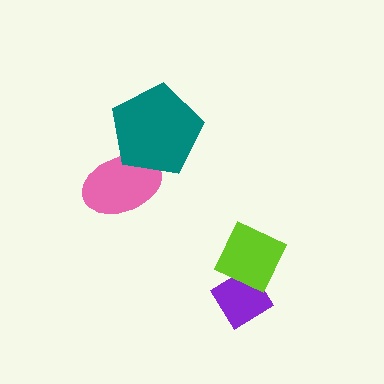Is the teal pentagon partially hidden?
No, no other shape covers it.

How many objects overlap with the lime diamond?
1 object overlaps with the lime diamond.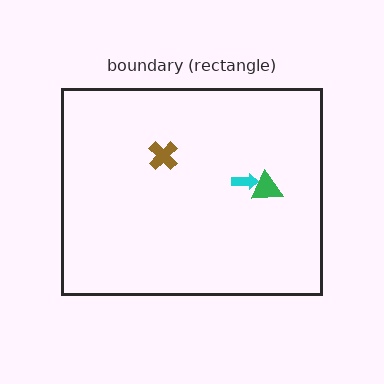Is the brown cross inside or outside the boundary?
Inside.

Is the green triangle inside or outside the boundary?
Inside.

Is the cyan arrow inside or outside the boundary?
Inside.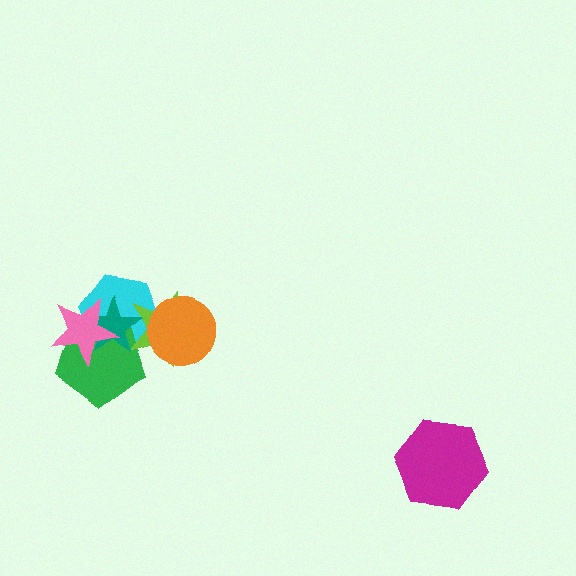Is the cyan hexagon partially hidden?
Yes, it is partially covered by another shape.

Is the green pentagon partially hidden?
Yes, it is partially covered by another shape.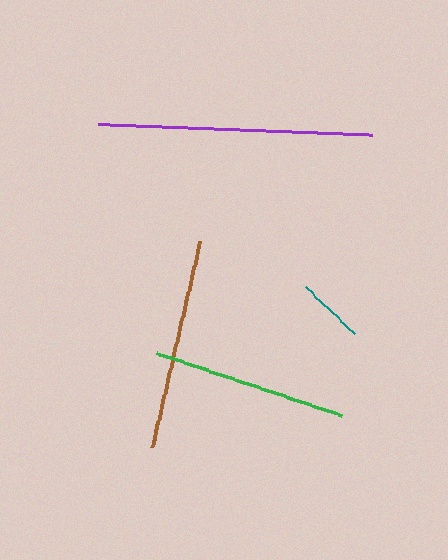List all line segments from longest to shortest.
From longest to shortest: purple, brown, green, teal.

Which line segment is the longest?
The purple line is the longest at approximately 275 pixels.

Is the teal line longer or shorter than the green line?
The green line is longer than the teal line.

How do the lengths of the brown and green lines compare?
The brown and green lines are approximately the same length.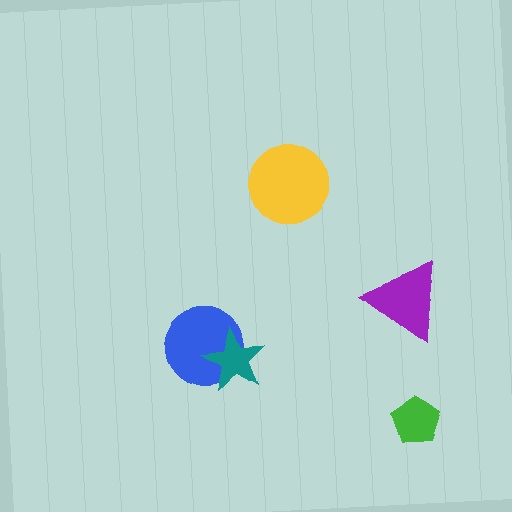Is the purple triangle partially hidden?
No, no other shape covers it.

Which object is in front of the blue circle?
The teal star is in front of the blue circle.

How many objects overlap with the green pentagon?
0 objects overlap with the green pentagon.